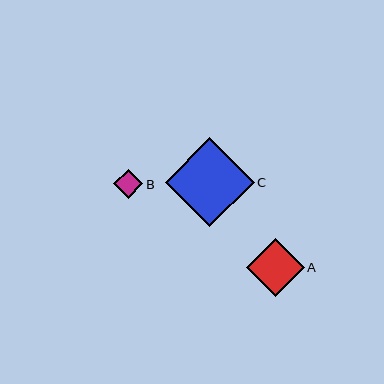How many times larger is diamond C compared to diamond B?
Diamond C is approximately 3.1 times the size of diamond B.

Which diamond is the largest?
Diamond C is the largest with a size of approximately 89 pixels.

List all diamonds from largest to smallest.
From largest to smallest: C, A, B.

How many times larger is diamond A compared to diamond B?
Diamond A is approximately 2.0 times the size of diamond B.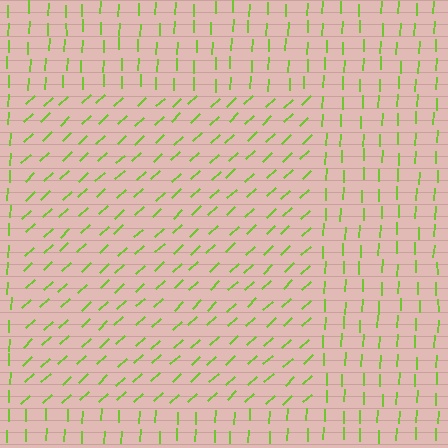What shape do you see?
I see a rectangle.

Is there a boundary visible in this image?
Yes, there is a texture boundary formed by a change in line orientation.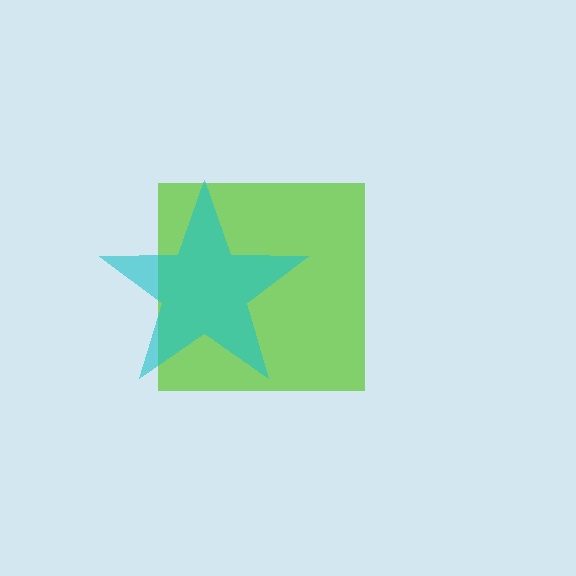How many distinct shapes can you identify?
There are 2 distinct shapes: a lime square, a cyan star.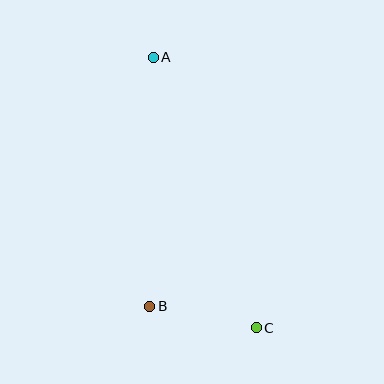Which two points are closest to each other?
Points B and C are closest to each other.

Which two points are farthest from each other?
Points A and C are farthest from each other.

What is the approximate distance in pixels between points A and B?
The distance between A and B is approximately 249 pixels.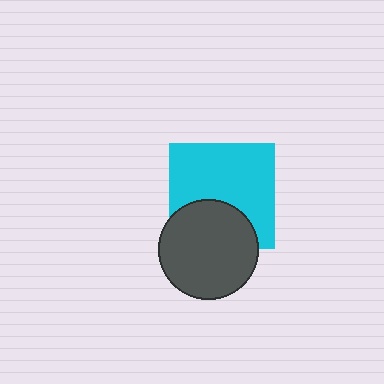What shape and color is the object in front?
The object in front is a dark gray circle.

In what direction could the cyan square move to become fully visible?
The cyan square could move up. That would shift it out from behind the dark gray circle entirely.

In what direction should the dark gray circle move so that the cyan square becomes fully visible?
The dark gray circle should move down. That is the shortest direction to clear the overlap and leave the cyan square fully visible.